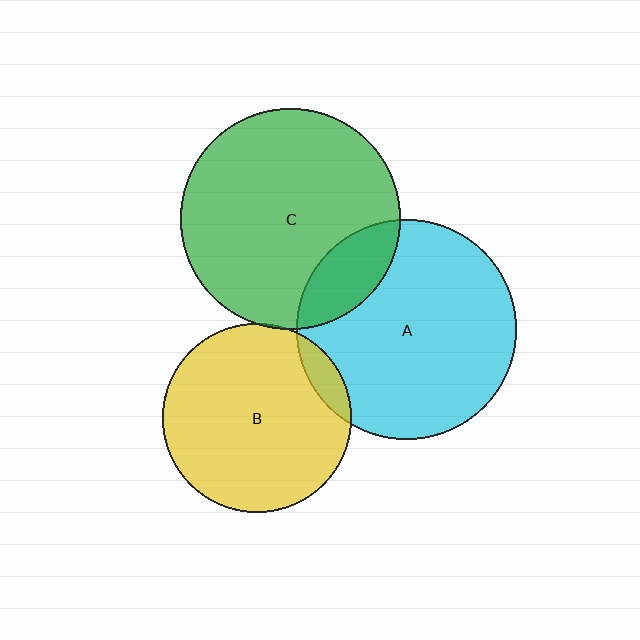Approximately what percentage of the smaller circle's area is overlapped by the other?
Approximately 10%.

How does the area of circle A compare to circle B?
Approximately 1.3 times.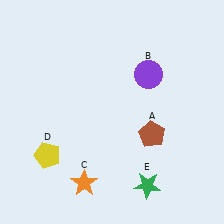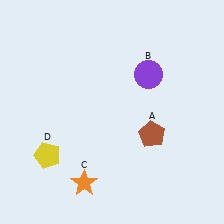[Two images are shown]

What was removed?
The green star (E) was removed in Image 2.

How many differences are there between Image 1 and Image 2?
There is 1 difference between the two images.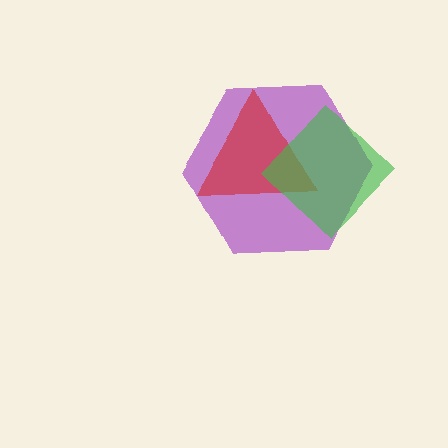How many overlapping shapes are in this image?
There are 3 overlapping shapes in the image.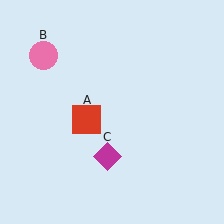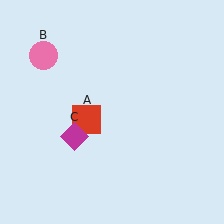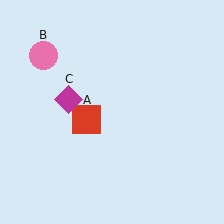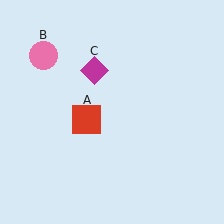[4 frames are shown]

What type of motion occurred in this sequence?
The magenta diamond (object C) rotated clockwise around the center of the scene.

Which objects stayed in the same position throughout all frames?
Red square (object A) and pink circle (object B) remained stationary.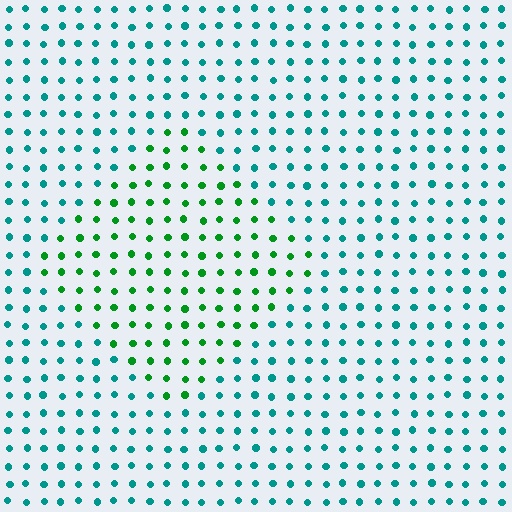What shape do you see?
I see a diamond.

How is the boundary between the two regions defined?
The boundary is defined purely by a slight shift in hue (about 46 degrees). Spacing, size, and orientation are identical on both sides.